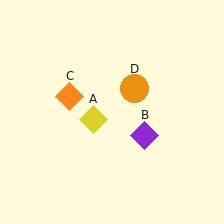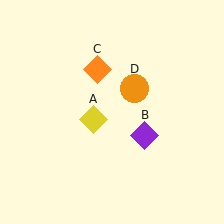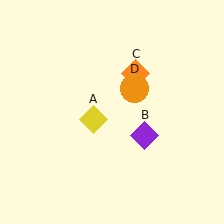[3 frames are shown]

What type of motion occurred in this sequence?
The orange diamond (object C) rotated clockwise around the center of the scene.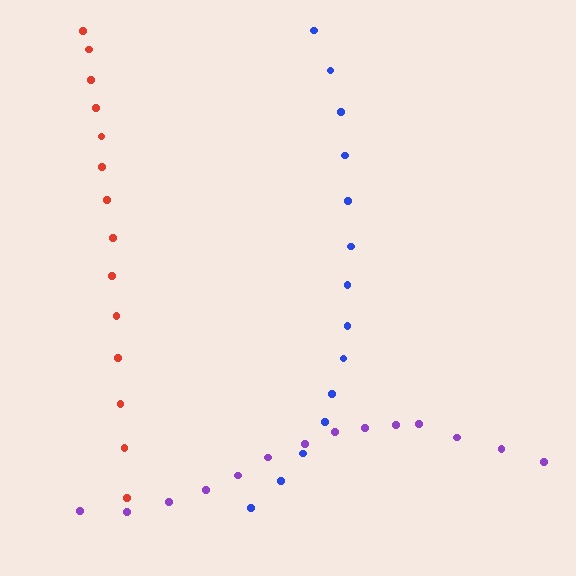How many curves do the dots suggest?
There are 3 distinct paths.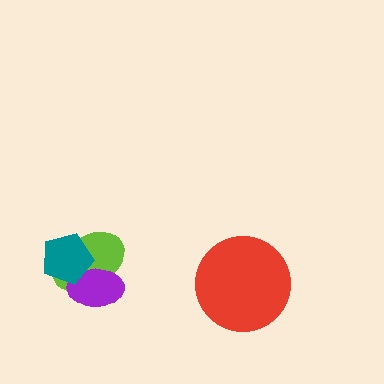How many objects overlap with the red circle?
0 objects overlap with the red circle.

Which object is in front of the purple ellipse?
The teal pentagon is in front of the purple ellipse.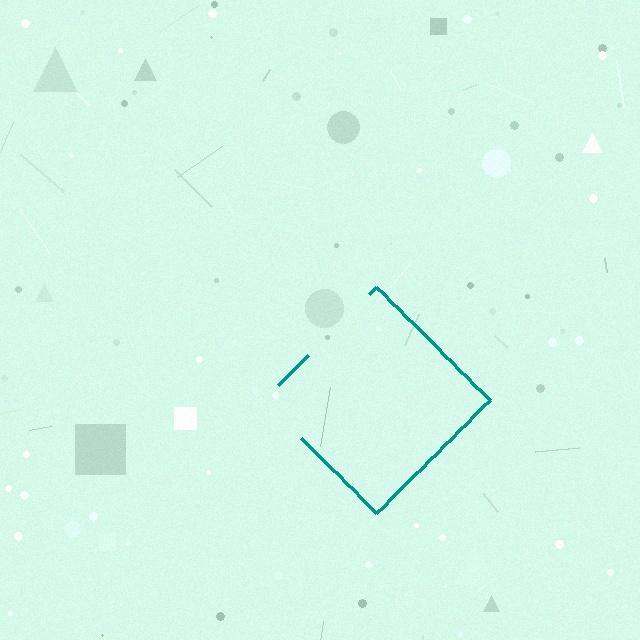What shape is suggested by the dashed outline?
The dashed outline suggests a diamond.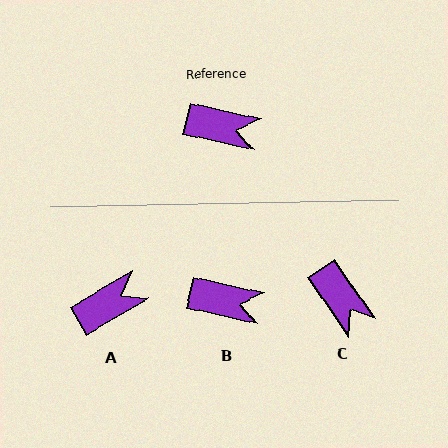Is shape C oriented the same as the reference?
No, it is off by about 42 degrees.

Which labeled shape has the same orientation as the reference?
B.